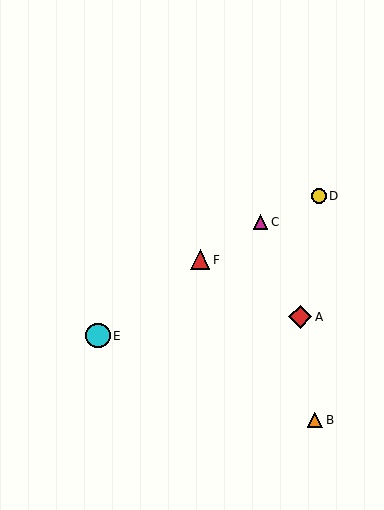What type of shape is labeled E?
Shape E is a cyan circle.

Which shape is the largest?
The cyan circle (labeled E) is the largest.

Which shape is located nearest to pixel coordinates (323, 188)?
The yellow circle (labeled D) at (319, 196) is nearest to that location.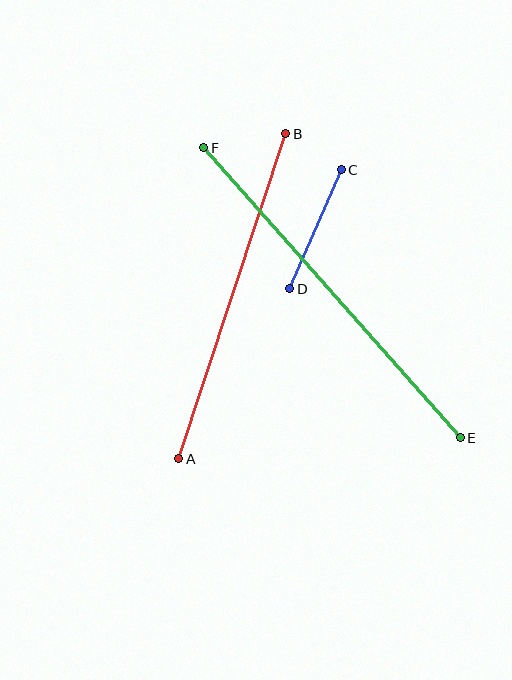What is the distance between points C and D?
The distance is approximately 130 pixels.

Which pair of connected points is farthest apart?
Points E and F are farthest apart.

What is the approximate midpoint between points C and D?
The midpoint is at approximately (316, 229) pixels.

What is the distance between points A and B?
The distance is approximately 343 pixels.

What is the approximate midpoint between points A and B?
The midpoint is at approximately (232, 296) pixels.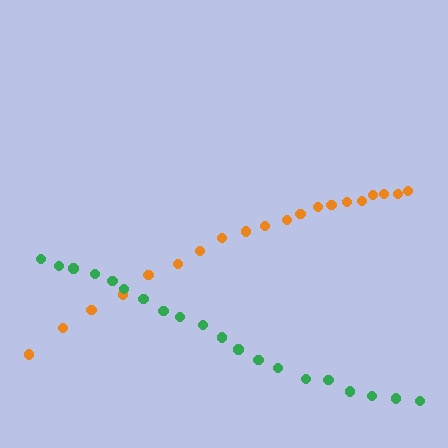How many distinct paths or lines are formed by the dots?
There are 2 distinct paths.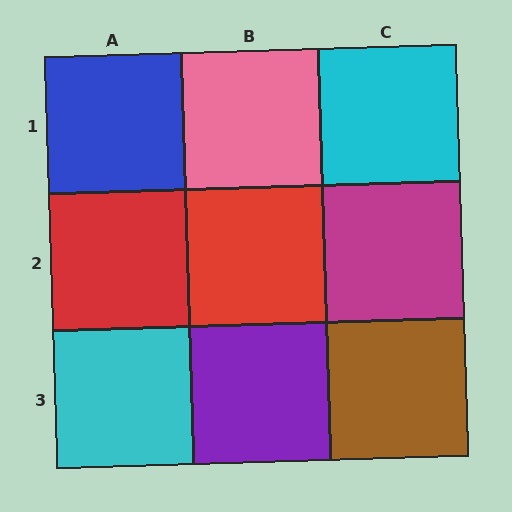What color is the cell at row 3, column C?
Brown.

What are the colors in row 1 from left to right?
Blue, pink, cyan.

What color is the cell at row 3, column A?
Cyan.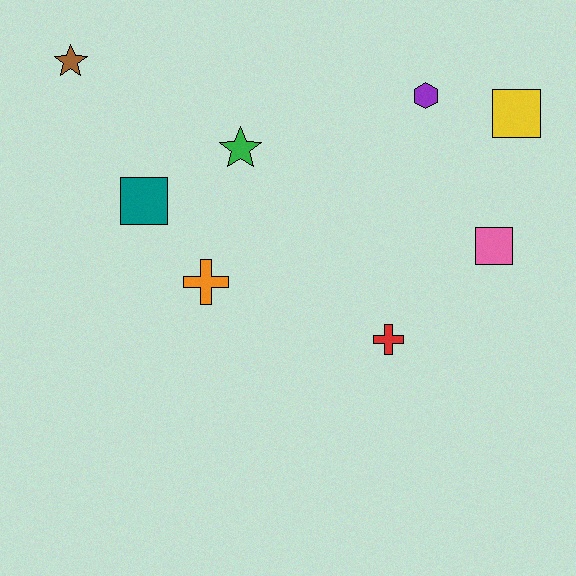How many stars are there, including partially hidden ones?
There are 2 stars.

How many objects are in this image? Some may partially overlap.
There are 8 objects.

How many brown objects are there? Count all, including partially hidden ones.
There is 1 brown object.